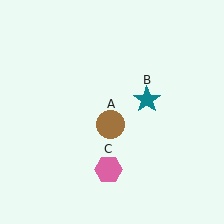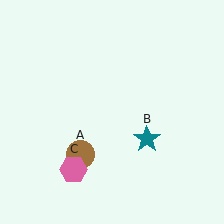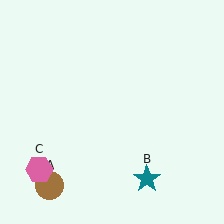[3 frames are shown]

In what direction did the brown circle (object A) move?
The brown circle (object A) moved down and to the left.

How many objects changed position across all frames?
3 objects changed position: brown circle (object A), teal star (object B), pink hexagon (object C).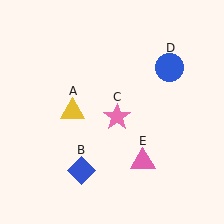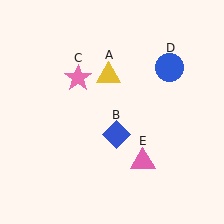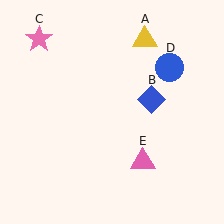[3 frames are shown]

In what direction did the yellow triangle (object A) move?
The yellow triangle (object A) moved up and to the right.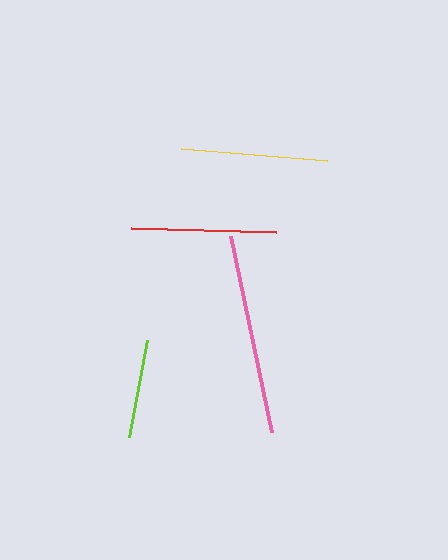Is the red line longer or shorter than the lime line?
The red line is longer than the lime line.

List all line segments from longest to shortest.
From longest to shortest: pink, yellow, red, lime.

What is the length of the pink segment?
The pink segment is approximately 201 pixels long.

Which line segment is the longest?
The pink line is the longest at approximately 201 pixels.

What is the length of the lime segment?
The lime segment is approximately 98 pixels long.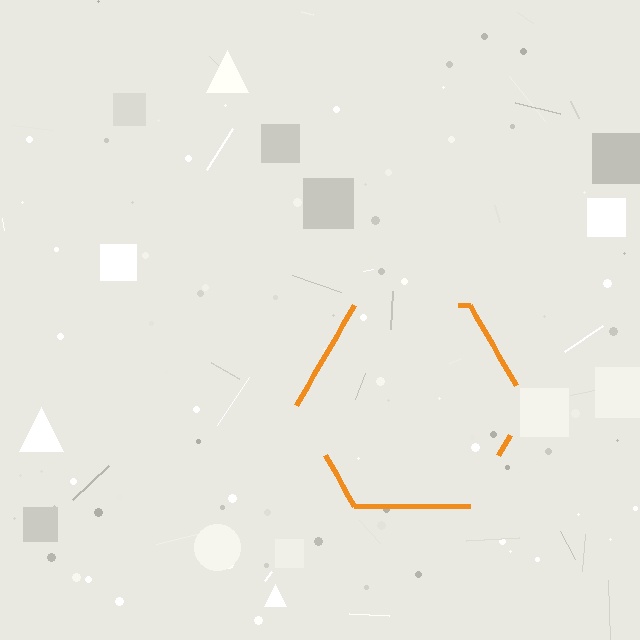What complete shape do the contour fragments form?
The contour fragments form a hexagon.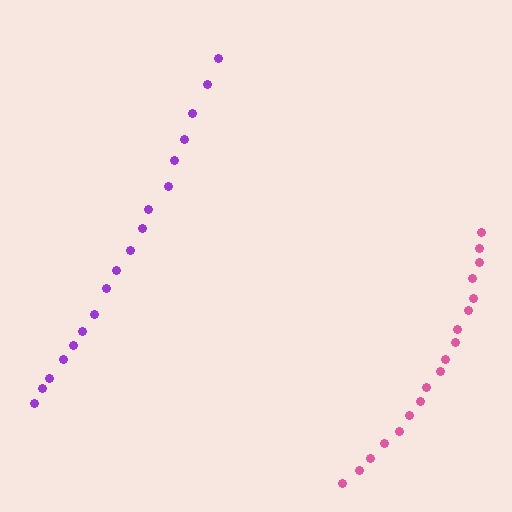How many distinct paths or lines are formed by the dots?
There are 2 distinct paths.